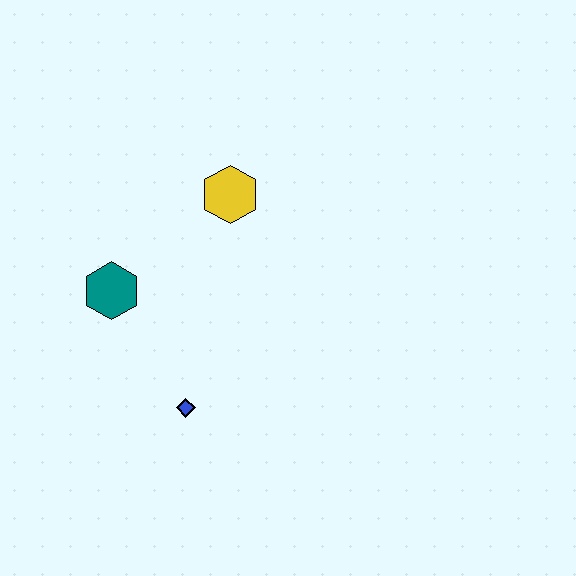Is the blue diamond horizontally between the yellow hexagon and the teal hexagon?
Yes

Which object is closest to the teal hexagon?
The blue diamond is closest to the teal hexagon.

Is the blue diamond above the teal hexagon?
No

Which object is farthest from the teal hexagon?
The yellow hexagon is farthest from the teal hexagon.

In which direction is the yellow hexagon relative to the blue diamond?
The yellow hexagon is above the blue diamond.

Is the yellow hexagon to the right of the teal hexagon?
Yes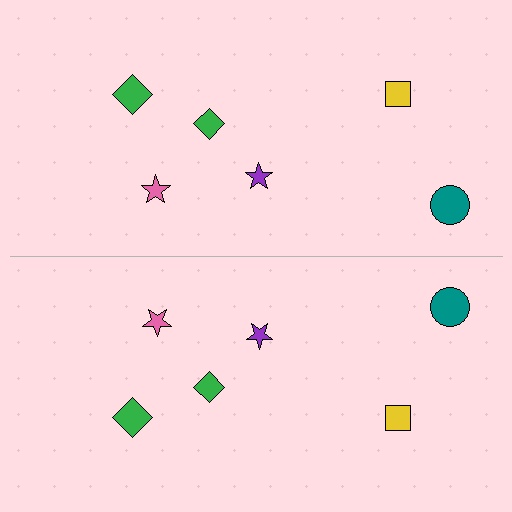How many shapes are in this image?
There are 12 shapes in this image.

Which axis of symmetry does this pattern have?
The pattern has a horizontal axis of symmetry running through the center of the image.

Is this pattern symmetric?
Yes, this pattern has bilateral (reflection) symmetry.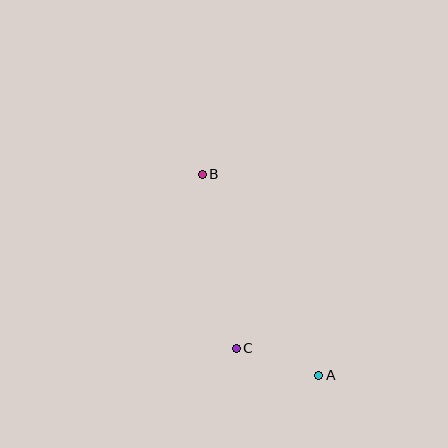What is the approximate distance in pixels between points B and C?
The distance between B and C is approximately 177 pixels.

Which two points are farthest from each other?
Points A and B are farthest from each other.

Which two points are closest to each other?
Points A and C are closest to each other.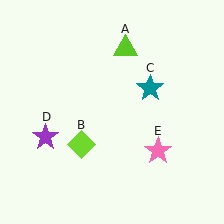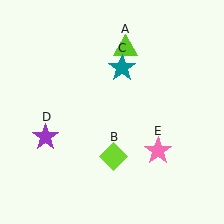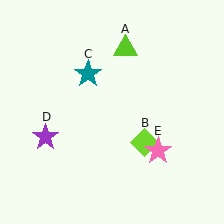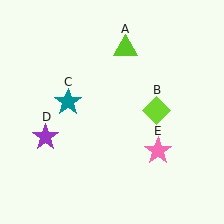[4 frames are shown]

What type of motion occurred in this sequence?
The lime diamond (object B), teal star (object C) rotated counterclockwise around the center of the scene.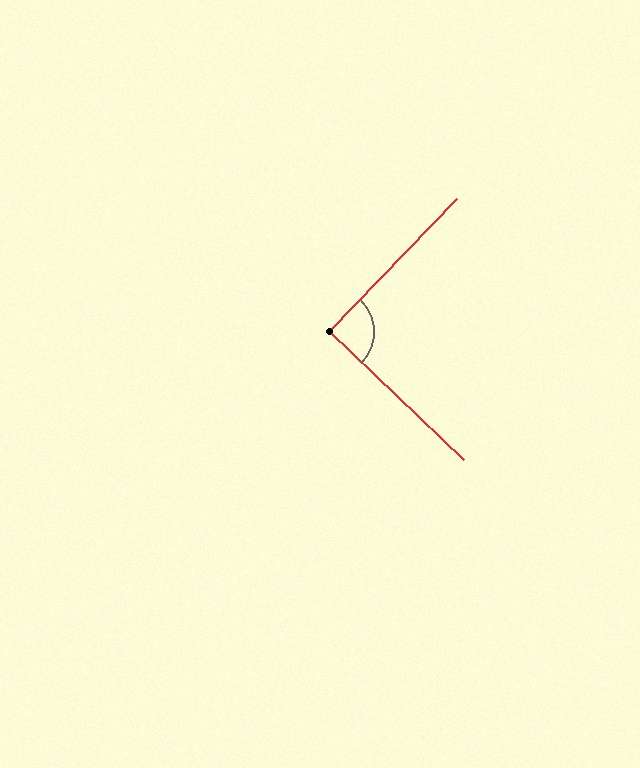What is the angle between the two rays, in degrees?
Approximately 90 degrees.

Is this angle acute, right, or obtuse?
It is approximately a right angle.